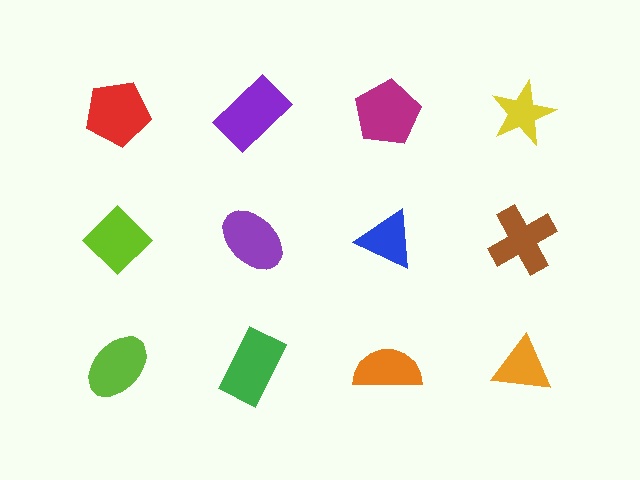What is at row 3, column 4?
An orange triangle.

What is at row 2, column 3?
A blue triangle.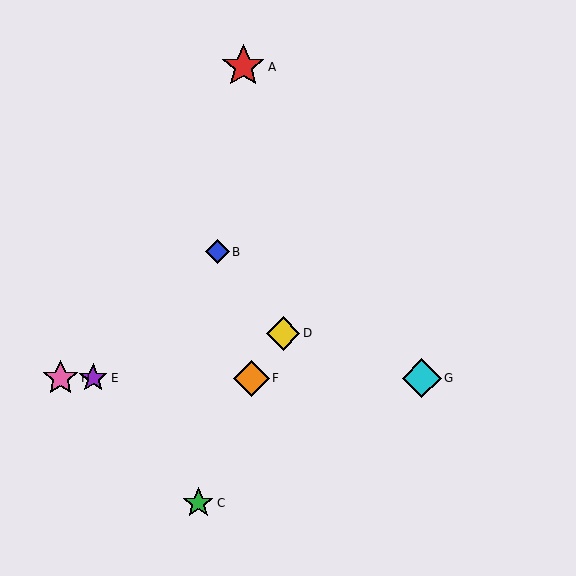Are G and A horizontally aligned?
No, G is at y≈378 and A is at y≈67.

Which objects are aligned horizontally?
Objects E, F, G, H are aligned horizontally.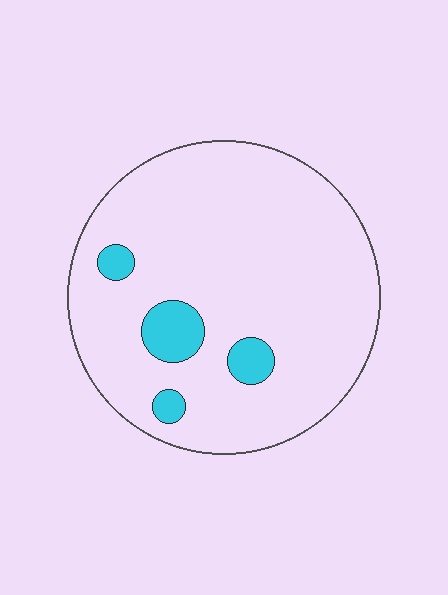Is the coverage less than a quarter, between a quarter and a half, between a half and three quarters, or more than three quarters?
Less than a quarter.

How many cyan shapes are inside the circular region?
4.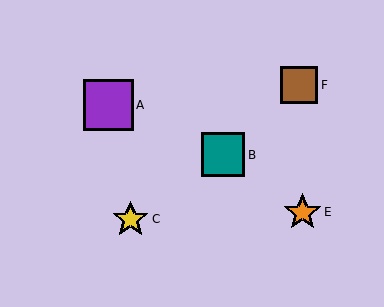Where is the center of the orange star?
The center of the orange star is at (303, 212).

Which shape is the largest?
The purple square (labeled A) is the largest.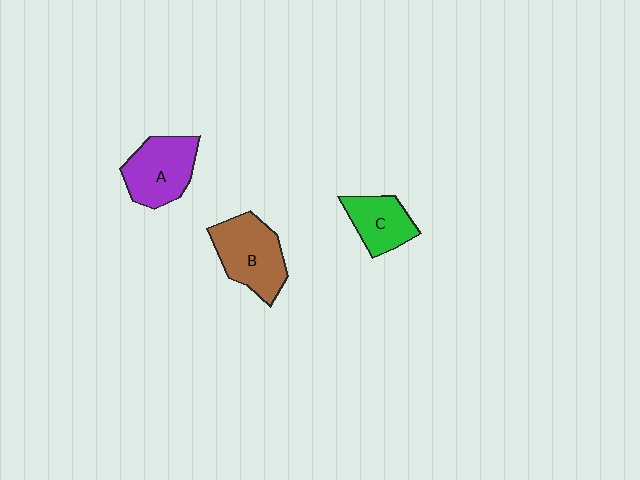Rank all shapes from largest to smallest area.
From largest to smallest: B (brown), A (purple), C (green).